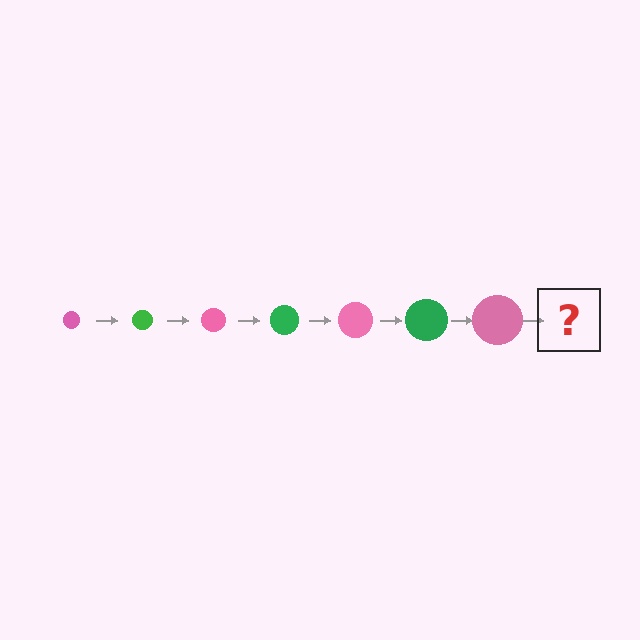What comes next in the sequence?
The next element should be a green circle, larger than the previous one.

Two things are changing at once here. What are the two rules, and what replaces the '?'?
The two rules are that the circle grows larger each step and the color cycles through pink and green. The '?' should be a green circle, larger than the previous one.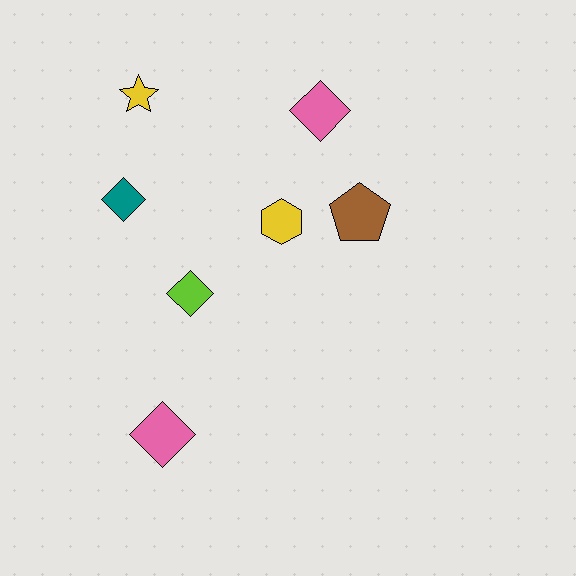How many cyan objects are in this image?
There are no cyan objects.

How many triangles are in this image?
There are no triangles.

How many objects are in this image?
There are 7 objects.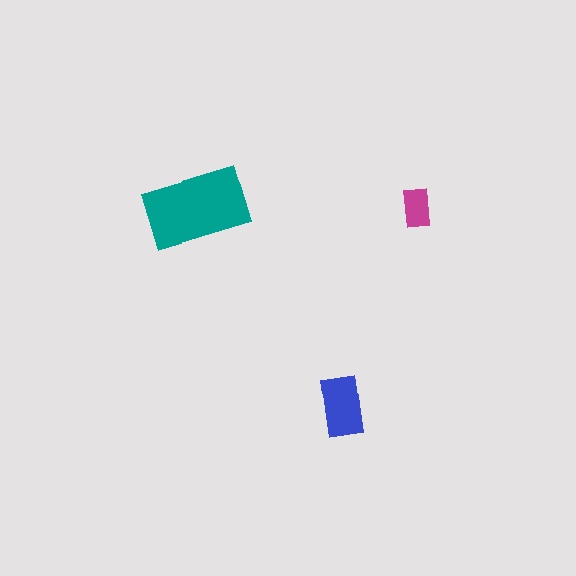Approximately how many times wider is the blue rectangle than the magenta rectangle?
About 1.5 times wider.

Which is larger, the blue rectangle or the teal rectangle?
The teal one.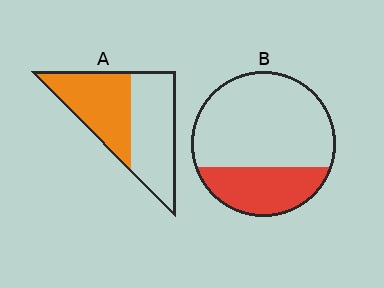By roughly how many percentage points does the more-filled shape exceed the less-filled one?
By roughly 15 percentage points (A over B).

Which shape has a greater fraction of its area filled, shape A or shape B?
Shape A.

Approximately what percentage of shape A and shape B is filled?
A is approximately 50% and B is approximately 30%.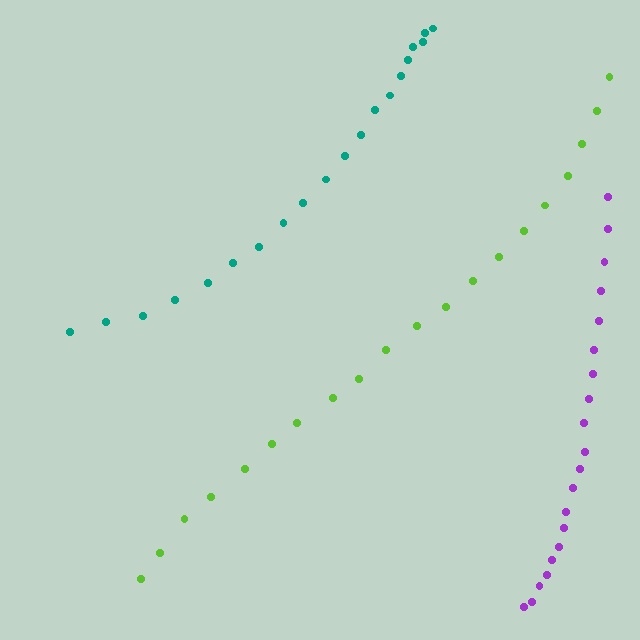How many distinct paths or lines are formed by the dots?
There are 3 distinct paths.